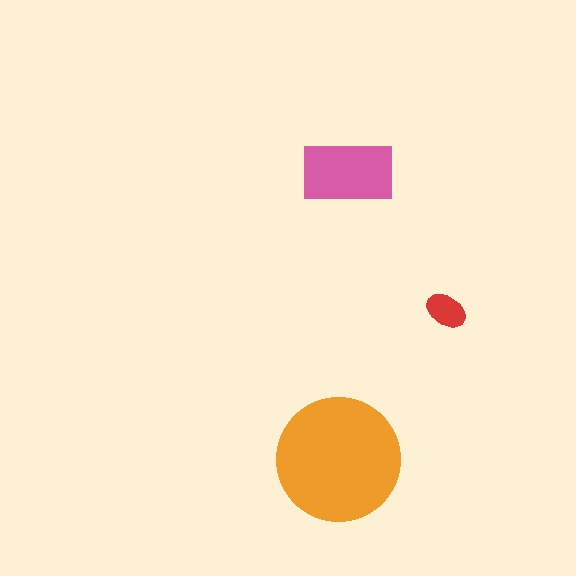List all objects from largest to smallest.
The orange circle, the pink rectangle, the red ellipse.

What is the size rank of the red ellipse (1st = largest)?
3rd.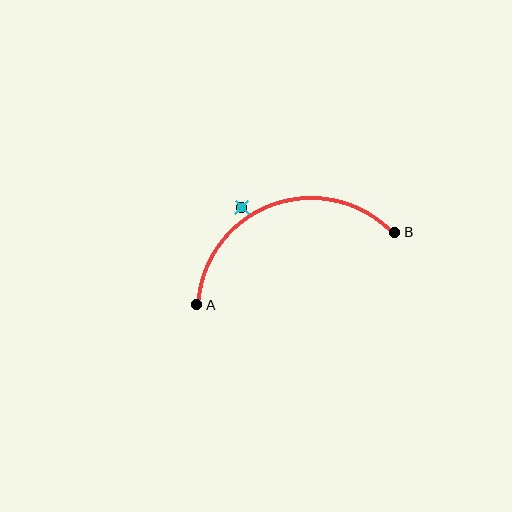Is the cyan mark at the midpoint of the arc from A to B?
No — the cyan mark does not lie on the arc at all. It sits slightly outside the curve.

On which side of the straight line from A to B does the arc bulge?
The arc bulges above the straight line connecting A and B.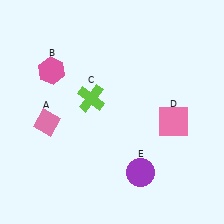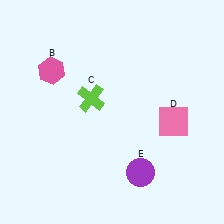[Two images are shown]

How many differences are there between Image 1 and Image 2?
There is 1 difference between the two images.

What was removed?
The pink diamond (A) was removed in Image 2.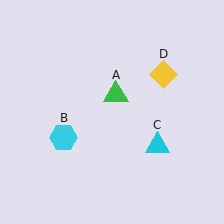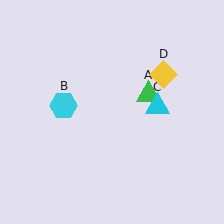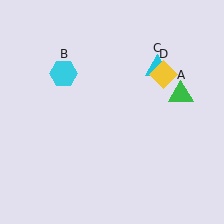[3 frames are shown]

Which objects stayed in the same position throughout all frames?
Yellow diamond (object D) remained stationary.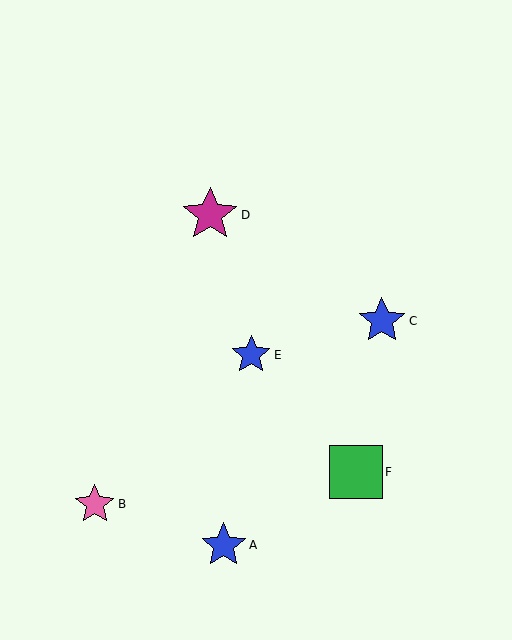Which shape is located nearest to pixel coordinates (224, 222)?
The magenta star (labeled D) at (210, 215) is nearest to that location.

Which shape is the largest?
The magenta star (labeled D) is the largest.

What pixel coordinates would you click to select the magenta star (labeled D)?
Click at (210, 215) to select the magenta star D.